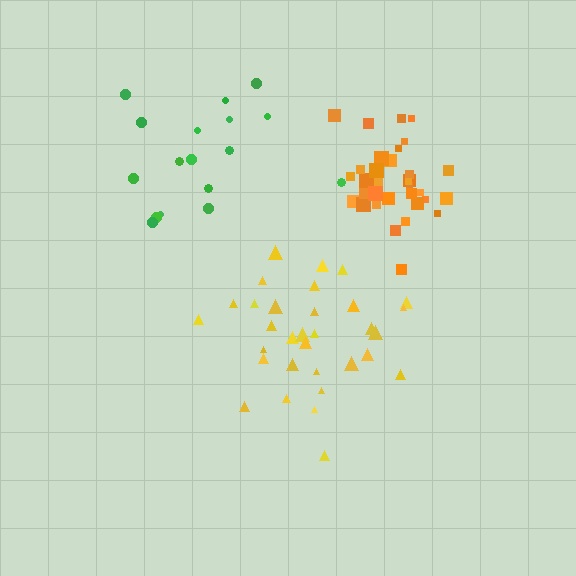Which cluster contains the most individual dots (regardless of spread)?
Orange (33).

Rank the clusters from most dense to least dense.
orange, yellow, green.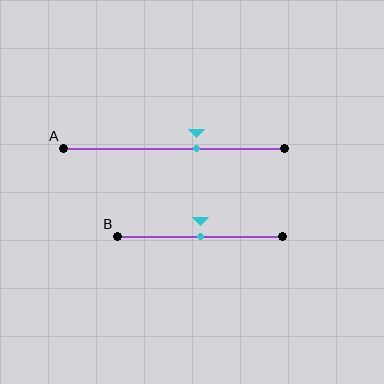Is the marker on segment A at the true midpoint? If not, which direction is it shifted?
No, the marker on segment A is shifted to the right by about 10% of the segment length.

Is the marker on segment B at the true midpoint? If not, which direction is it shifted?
Yes, the marker on segment B is at the true midpoint.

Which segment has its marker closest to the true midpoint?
Segment B has its marker closest to the true midpoint.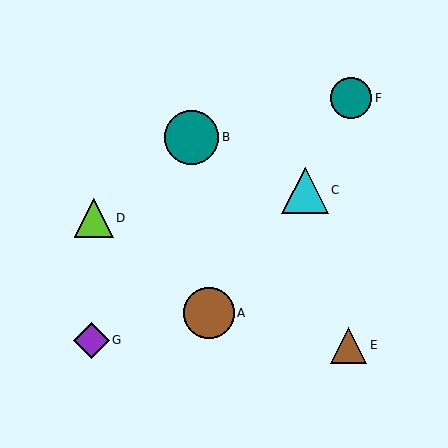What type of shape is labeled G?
Shape G is a purple diamond.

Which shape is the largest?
The teal circle (labeled B) is the largest.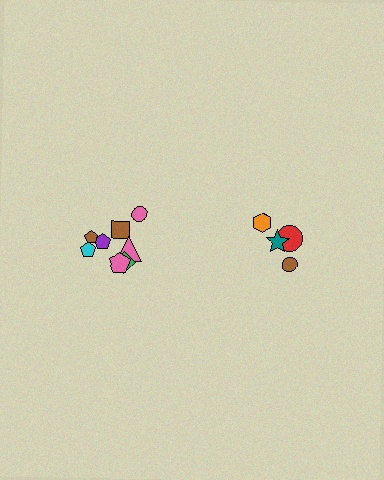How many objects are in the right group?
There are 4 objects.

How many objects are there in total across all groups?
There are 12 objects.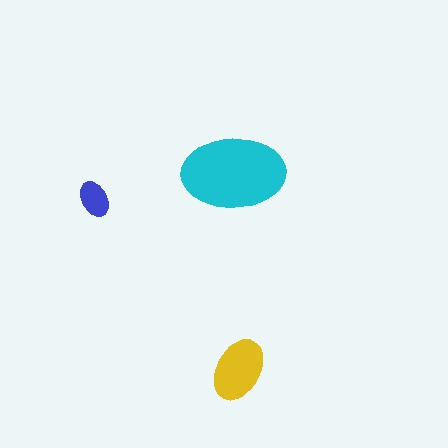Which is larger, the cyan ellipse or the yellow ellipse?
The cyan one.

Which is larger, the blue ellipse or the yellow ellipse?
The yellow one.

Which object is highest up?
The cyan ellipse is topmost.